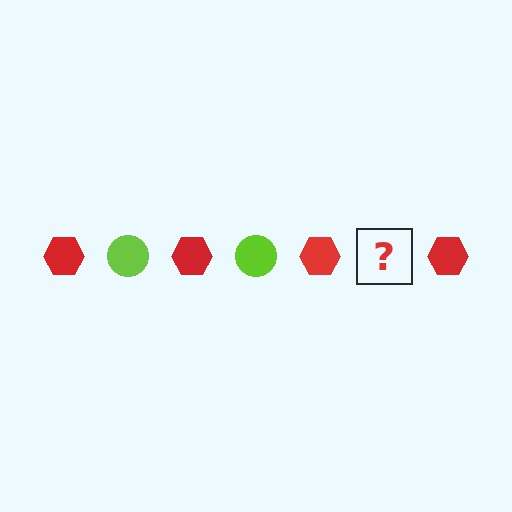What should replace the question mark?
The question mark should be replaced with a lime circle.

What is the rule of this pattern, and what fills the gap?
The rule is that the pattern alternates between red hexagon and lime circle. The gap should be filled with a lime circle.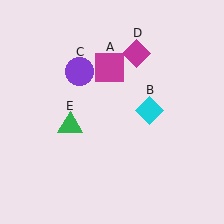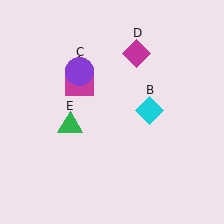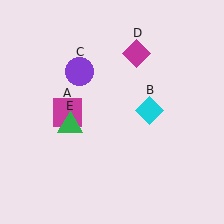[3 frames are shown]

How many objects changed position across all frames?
1 object changed position: magenta square (object A).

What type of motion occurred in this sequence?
The magenta square (object A) rotated counterclockwise around the center of the scene.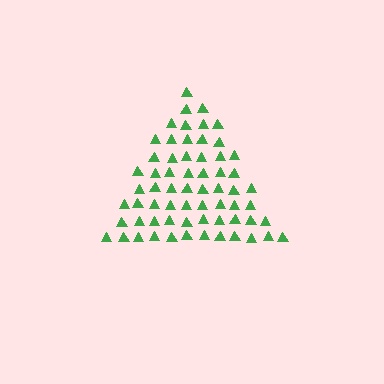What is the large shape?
The large shape is a triangle.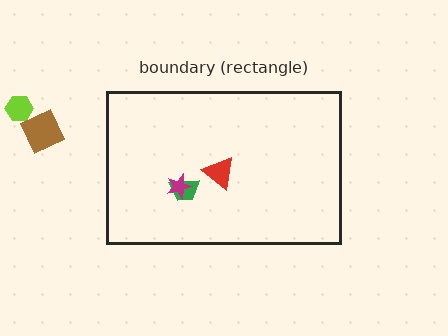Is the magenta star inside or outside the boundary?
Inside.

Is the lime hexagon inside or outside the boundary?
Outside.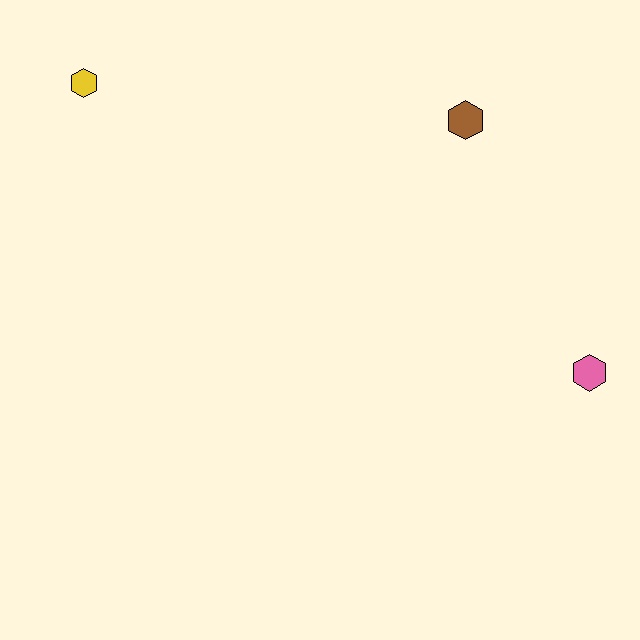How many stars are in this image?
There are no stars.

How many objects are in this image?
There are 3 objects.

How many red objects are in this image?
There are no red objects.